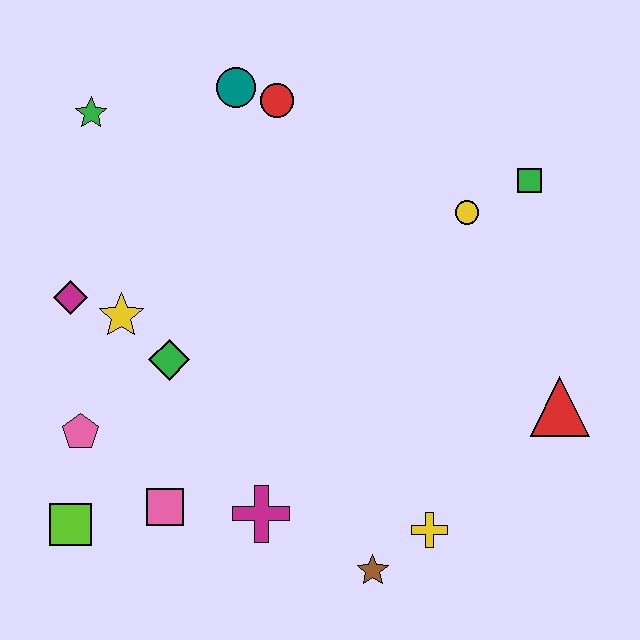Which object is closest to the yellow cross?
The brown star is closest to the yellow cross.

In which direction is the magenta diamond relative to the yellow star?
The magenta diamond is to the left of the yellow star.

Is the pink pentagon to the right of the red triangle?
No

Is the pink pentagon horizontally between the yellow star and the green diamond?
No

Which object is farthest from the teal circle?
The brown star is farthest from the teal circle.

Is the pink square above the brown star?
Yes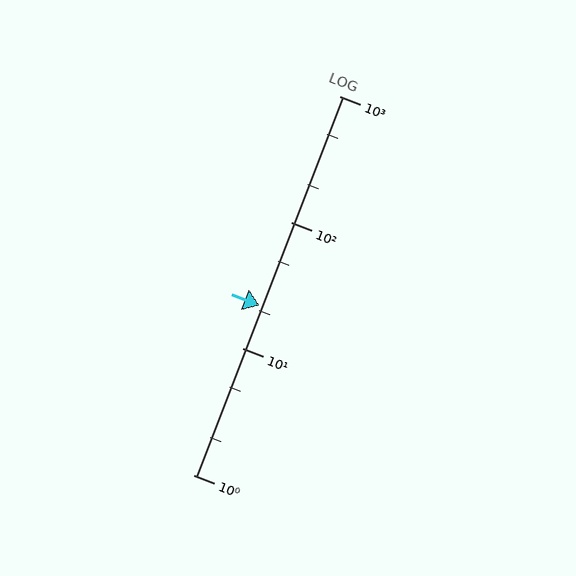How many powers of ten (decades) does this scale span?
The scale spans 3 decades, from 1 to 1000.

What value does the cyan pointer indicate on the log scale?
The pointer indicates approximately 22.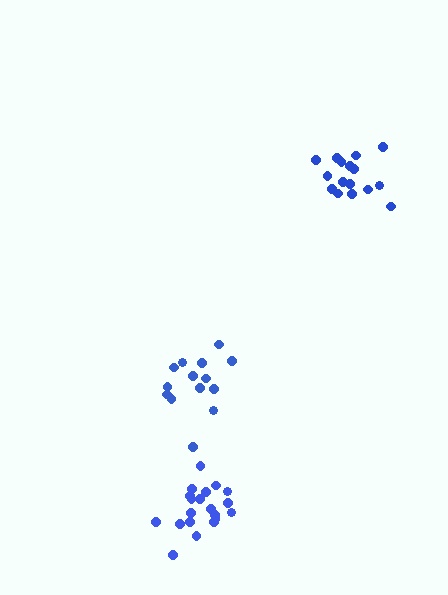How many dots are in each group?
Group 1: 14 dots, Group 2: 16 dots, Group 3: 20 dots (50 total).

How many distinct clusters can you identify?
There are 3 distinct clusters.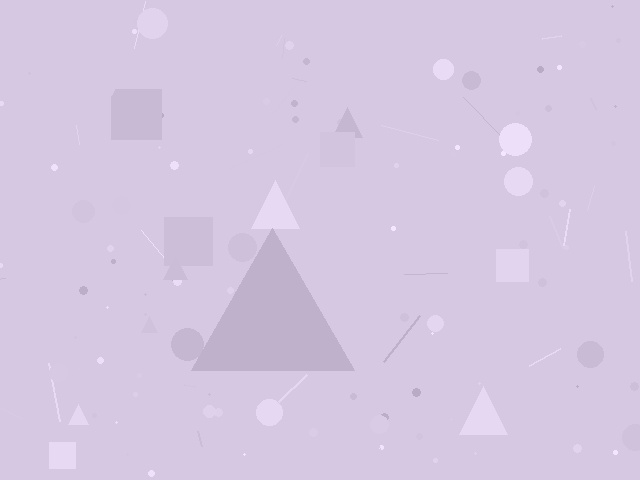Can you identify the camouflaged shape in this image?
The camouflaged shape is a triangle.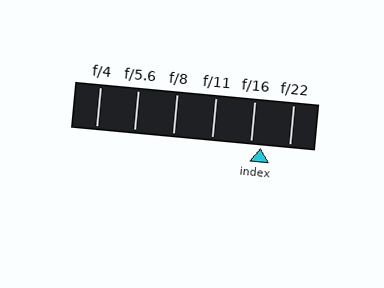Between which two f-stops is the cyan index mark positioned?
The index mark is between f/16 and f/22.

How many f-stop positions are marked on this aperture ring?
There are 6 f-stop positions marked.